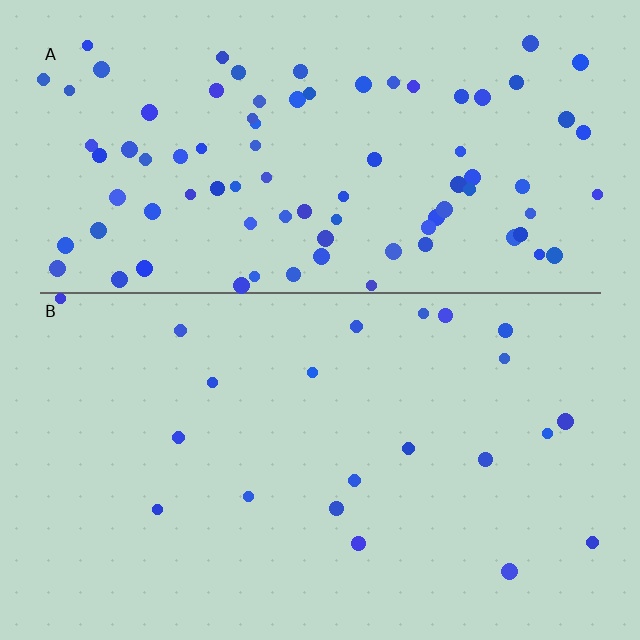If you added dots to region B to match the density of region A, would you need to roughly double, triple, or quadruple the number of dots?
Approximately quadruple.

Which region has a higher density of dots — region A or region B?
A (the top).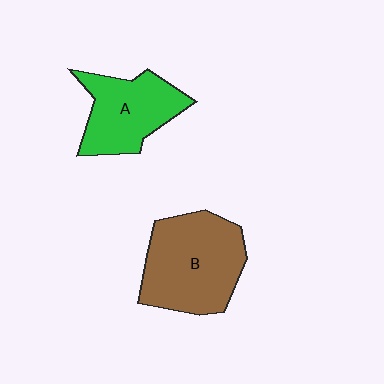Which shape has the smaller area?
Shape A (green).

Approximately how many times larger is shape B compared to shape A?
Approximately 1.4 times.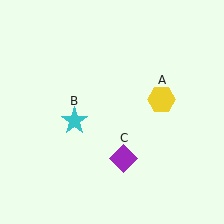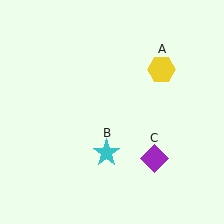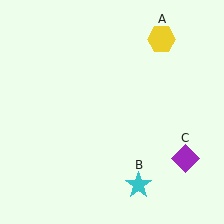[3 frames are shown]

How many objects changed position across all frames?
3 objects changed position: yellow hexagon (object A), cyan star (object B), purple diamond (object C).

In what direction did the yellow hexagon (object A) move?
The yellow hexagon (object A) moved up.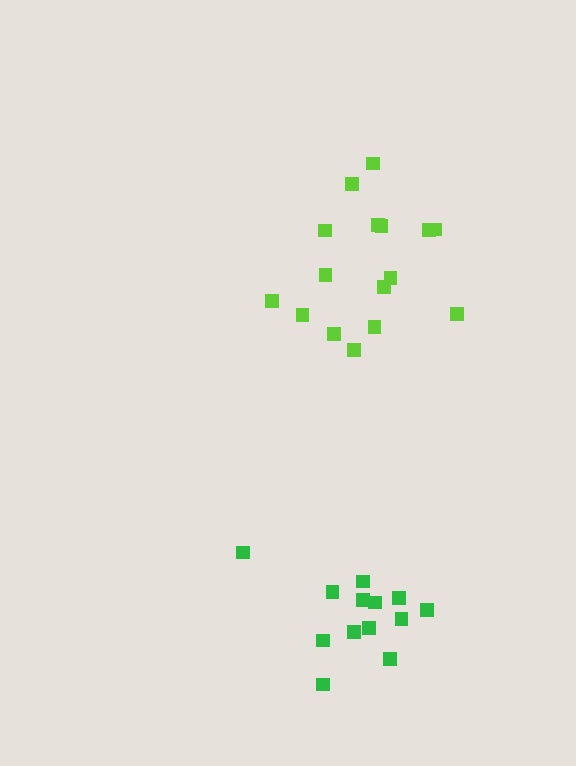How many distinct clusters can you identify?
There are 2 distinct clusters.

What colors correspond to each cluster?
The clusters are colored: lime, green.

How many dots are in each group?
Group 1: 16 dots, Group 2: 13 dots (29 total).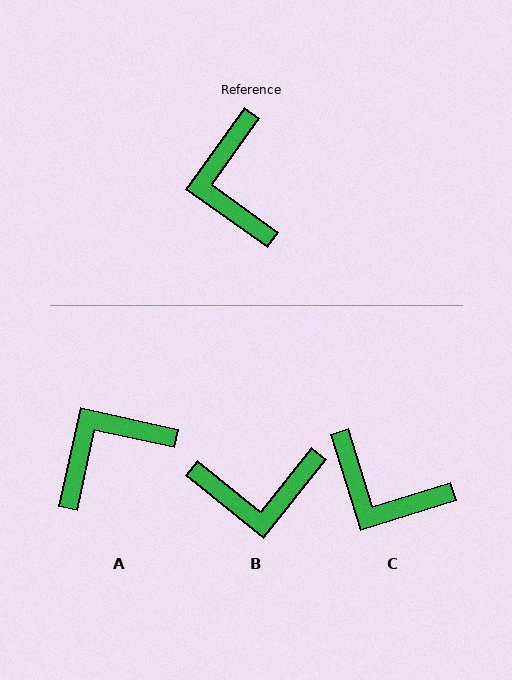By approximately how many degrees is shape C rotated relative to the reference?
Approximately 53 degrees counter-clockwise.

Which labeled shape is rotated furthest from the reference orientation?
B, about 87 degrees away.